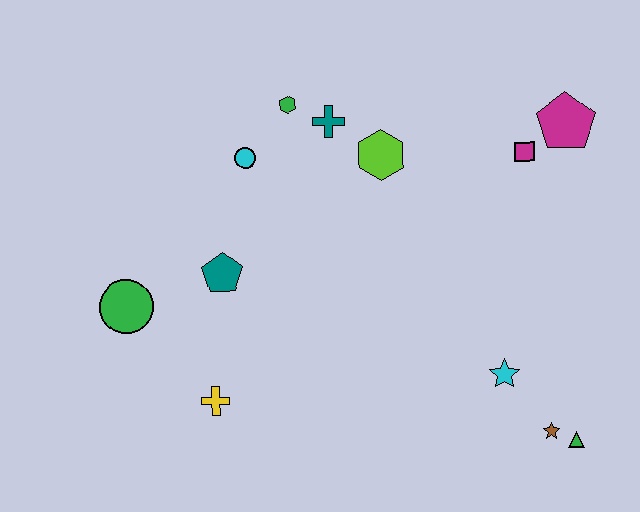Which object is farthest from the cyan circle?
The green triangle is farthest from the cyan circle.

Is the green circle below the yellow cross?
No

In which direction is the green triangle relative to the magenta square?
The green triangle is below the magenta square.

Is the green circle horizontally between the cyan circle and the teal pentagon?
No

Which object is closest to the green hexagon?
The teal cross is closest to the green hexagon.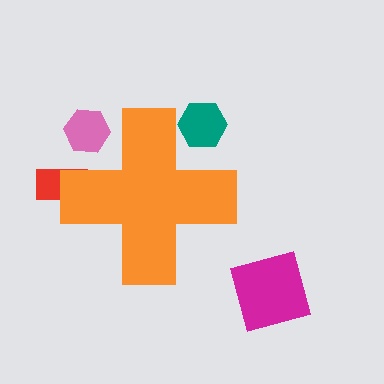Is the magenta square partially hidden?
No, the magenta square is fully visible.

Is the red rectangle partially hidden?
Yes, the red rectangle is partially hidden behind the orange cross.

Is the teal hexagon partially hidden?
Yes, the teal hexagon is partially hidden behind the orange cross.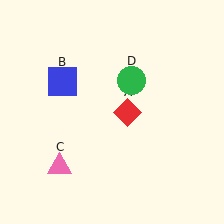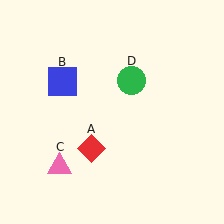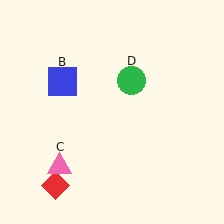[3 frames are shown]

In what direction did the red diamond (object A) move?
The red diamond (object A) moved down and to the left.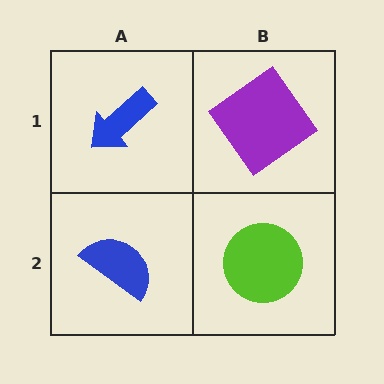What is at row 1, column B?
A purple diamond.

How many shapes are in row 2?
2 shapes.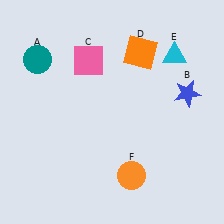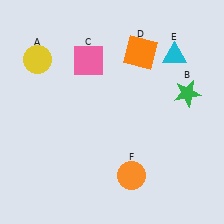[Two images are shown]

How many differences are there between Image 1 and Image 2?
There are 2 differences between the two images.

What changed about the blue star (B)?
In Image 1, B is blue. In Image 2, it changed to green.